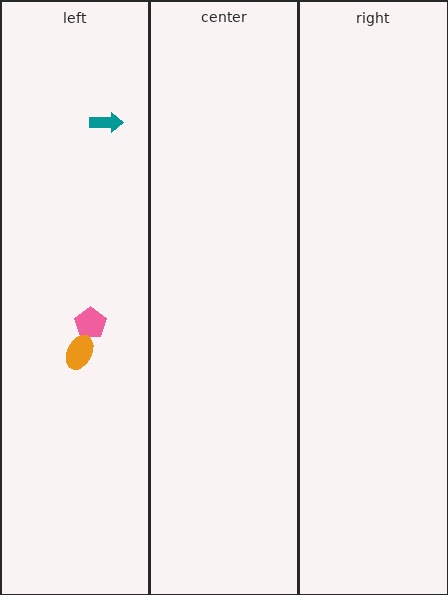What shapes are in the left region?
The teal arrow, the pink pentagon, the orange ellipse.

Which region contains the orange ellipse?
The left region.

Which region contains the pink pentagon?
The left region.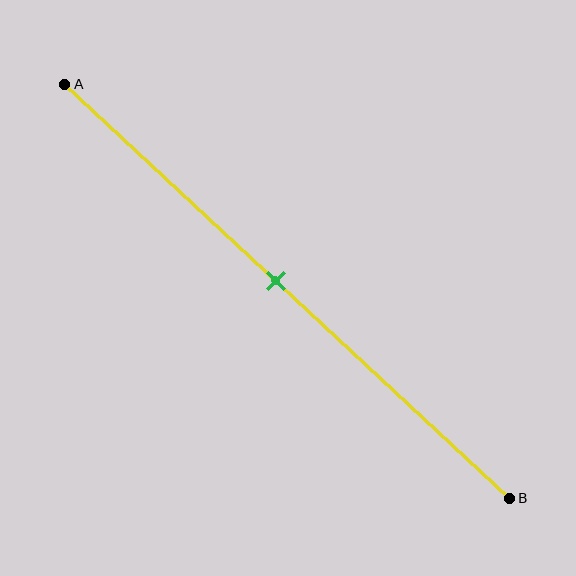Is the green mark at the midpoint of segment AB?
Yes, the mark is approximately at the midpoint.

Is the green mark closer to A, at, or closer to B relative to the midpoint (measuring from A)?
The green mark is approximately at the midpoint of segment AB.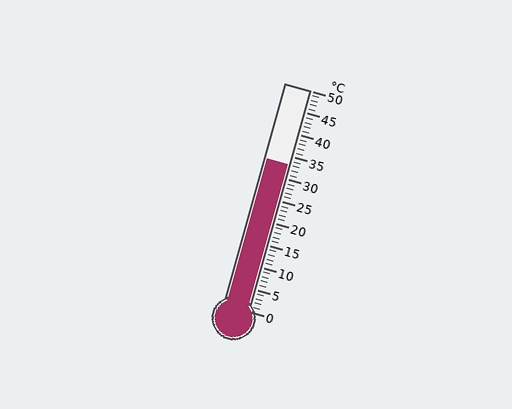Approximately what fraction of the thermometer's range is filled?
The thermometer is filled to approximately 65% of its range.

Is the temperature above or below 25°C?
The temperature is above 25°C.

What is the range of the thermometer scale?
The thermometer scale ranges from 0°C to 50°C.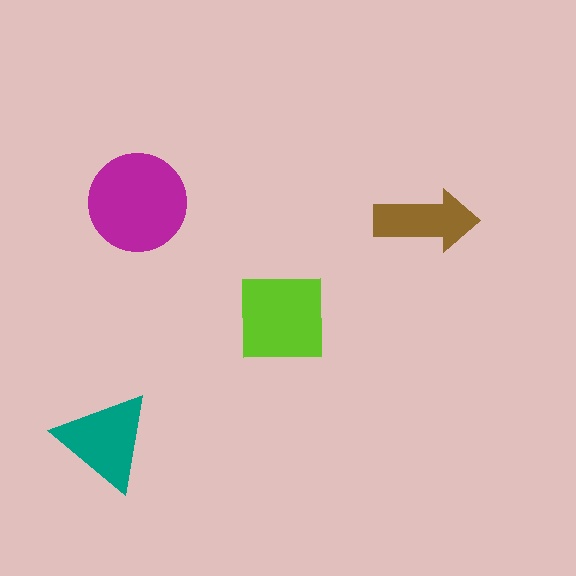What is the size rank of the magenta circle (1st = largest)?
1st.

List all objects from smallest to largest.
The brown arrow, the teal triangle, the lime square, the magenta circle.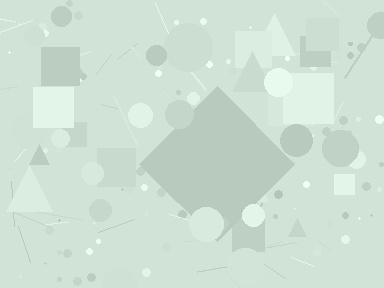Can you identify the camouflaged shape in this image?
The camouflaged shape is a diamond.